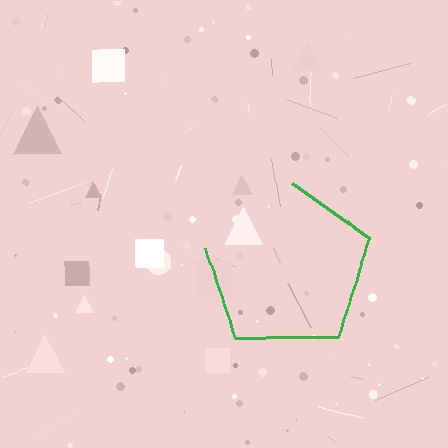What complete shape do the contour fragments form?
The contour fragments form a pentagon.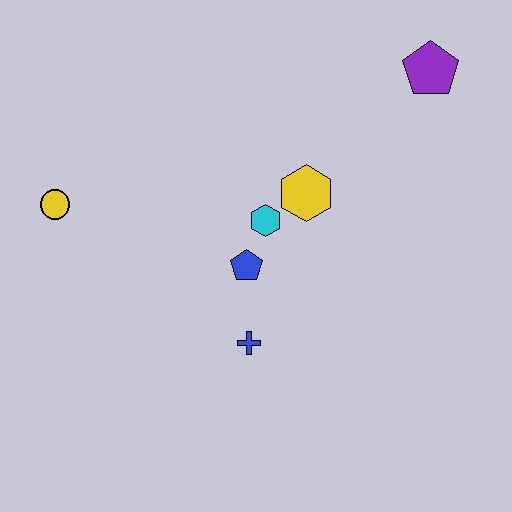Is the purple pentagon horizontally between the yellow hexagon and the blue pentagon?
No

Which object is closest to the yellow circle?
The blue pentagon is closest to the yellow circle.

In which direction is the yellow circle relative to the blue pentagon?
The yellow circle is to the left of the blue pentagon.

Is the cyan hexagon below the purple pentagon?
Yes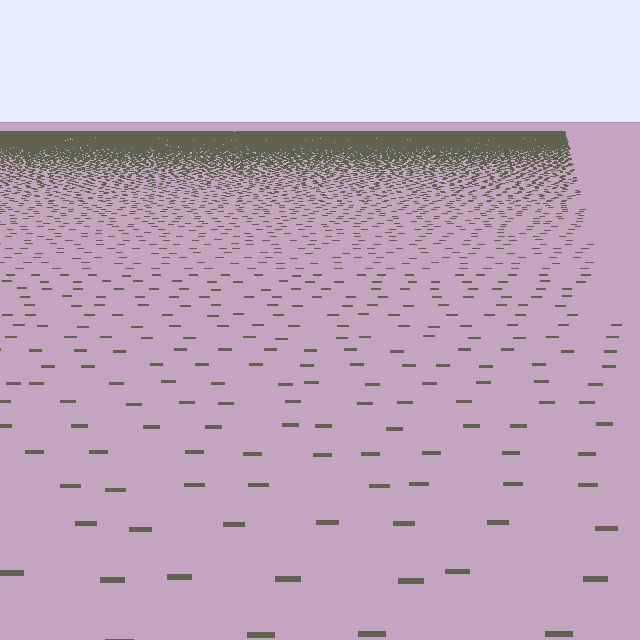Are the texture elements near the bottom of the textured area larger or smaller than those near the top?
Larger. Near the bottom, elements are closer to the viewer and appear at a bigger on-screen size.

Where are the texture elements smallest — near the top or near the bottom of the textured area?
Near the top.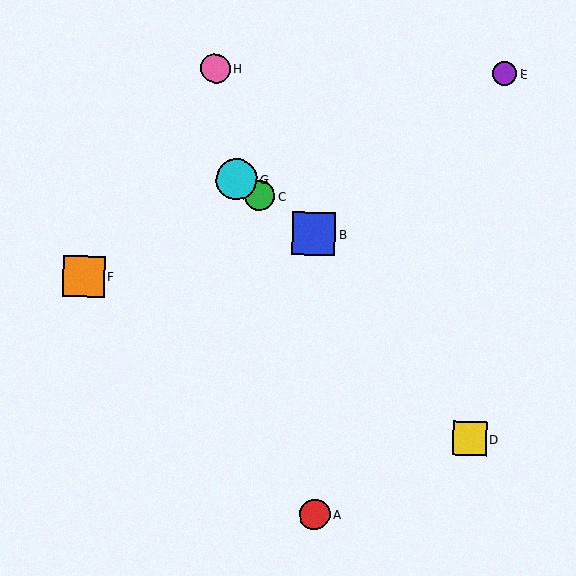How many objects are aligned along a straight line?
3 objects (B, C, G) are aligned along a straight line.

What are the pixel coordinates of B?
Object B is at (314, 234).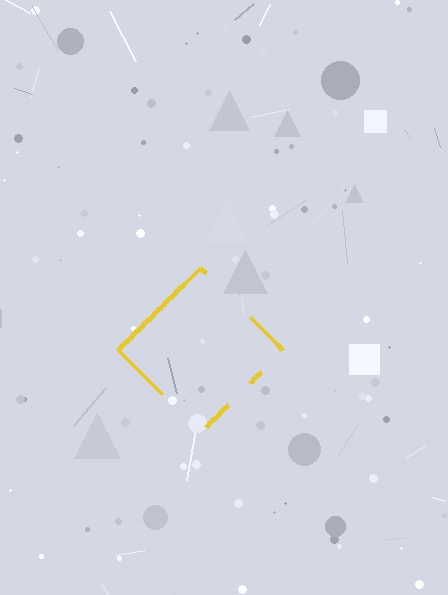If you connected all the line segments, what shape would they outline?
They would outline a diamond.